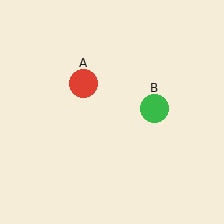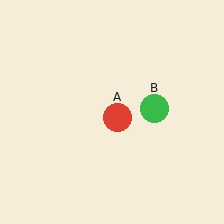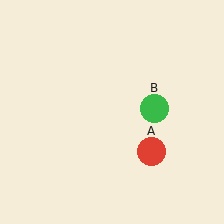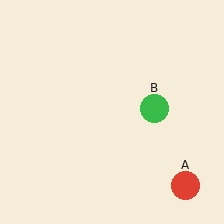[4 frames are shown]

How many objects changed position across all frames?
1 object changed position: red circle (object A).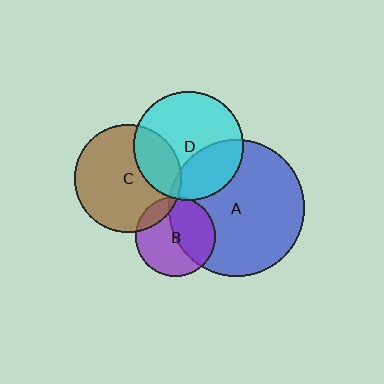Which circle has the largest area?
Circle A (blue).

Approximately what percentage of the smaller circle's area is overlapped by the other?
Approximately 45%.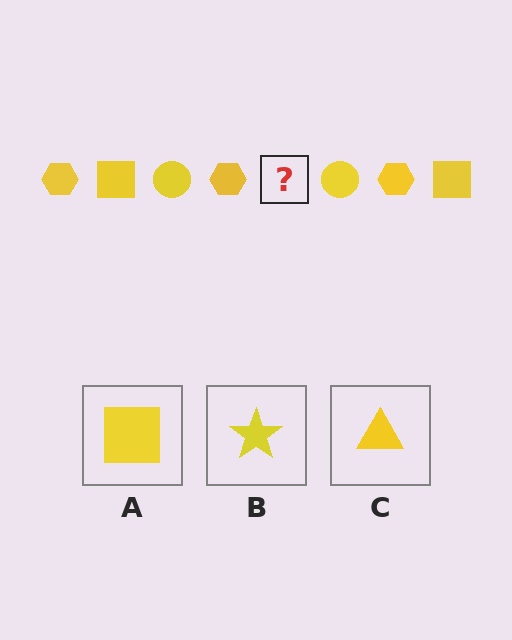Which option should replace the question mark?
Option A.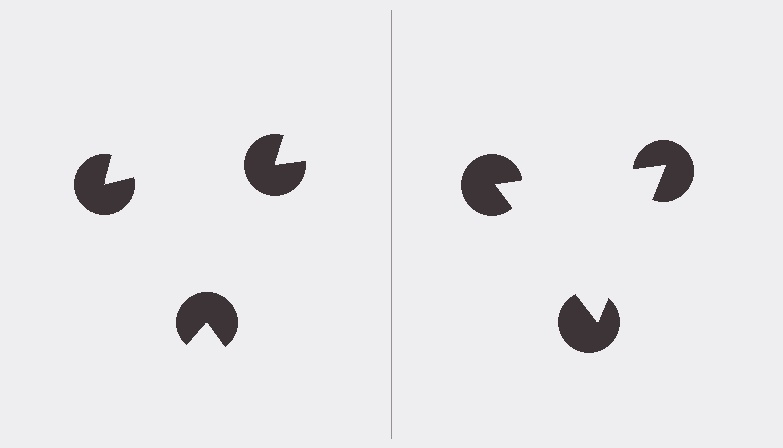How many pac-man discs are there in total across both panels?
6 — 3 on each side.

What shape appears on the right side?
An illusory triangle.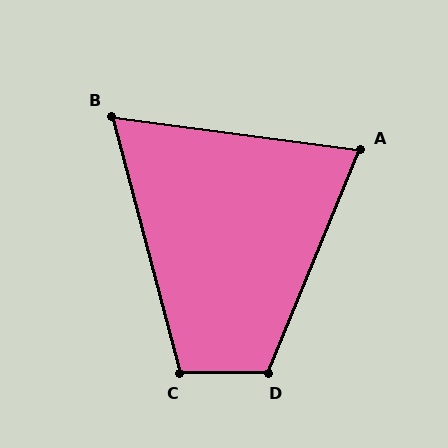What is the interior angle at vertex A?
Approximately 75 degrees (acute).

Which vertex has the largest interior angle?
D, at approximately 112 degrees.